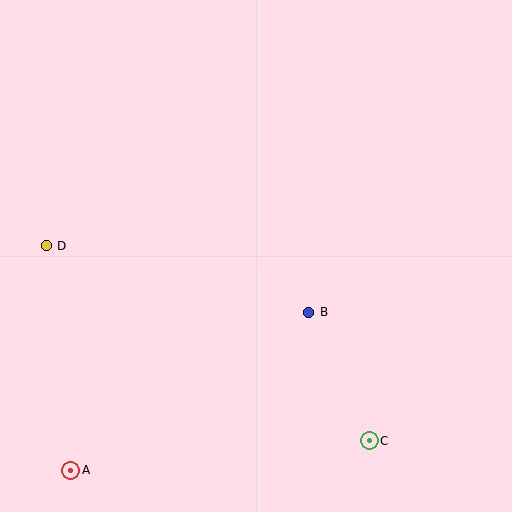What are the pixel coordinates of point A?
Point A is at (71, 470).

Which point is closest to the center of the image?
Point B at (309, 312) is closest to the center.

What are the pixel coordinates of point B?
Point B is at (309, 312).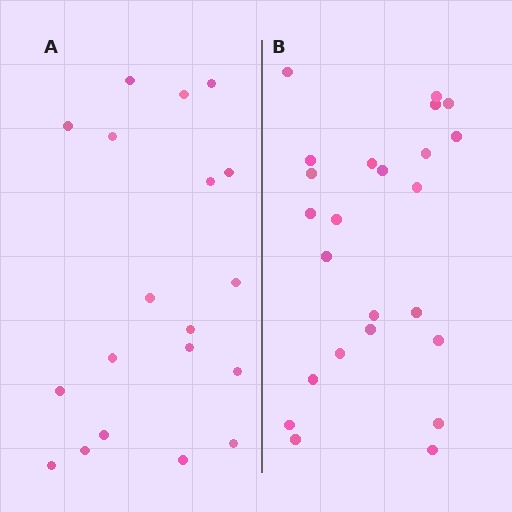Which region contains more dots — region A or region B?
Region B (the right region) has more dots.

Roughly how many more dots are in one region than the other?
Region B has about 5 more dots than region A.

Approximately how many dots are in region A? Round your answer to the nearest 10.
About 20 dots. (The exact count is 19, which rounds to 20.)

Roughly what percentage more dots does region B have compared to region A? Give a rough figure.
About 25% more.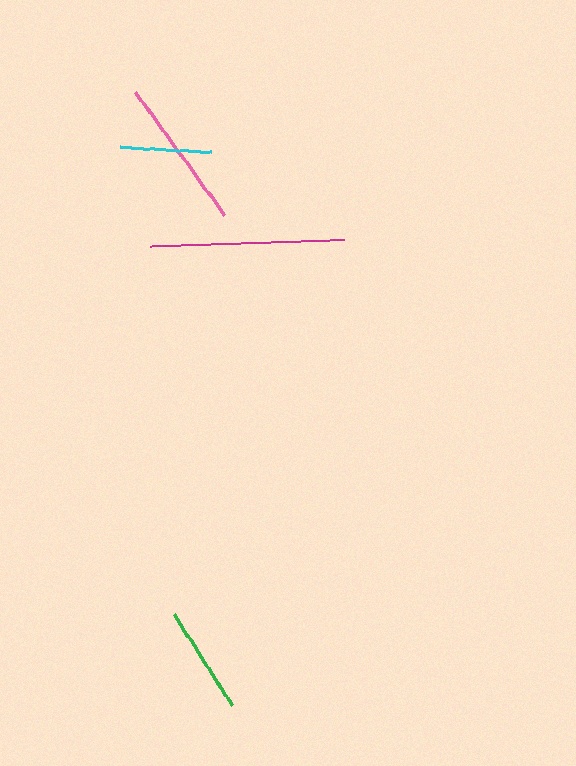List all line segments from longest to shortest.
From longest to shortest: magenta, pink, green, cyan.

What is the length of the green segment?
The green segment is approximately 108 pixels long.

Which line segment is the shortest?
The cyan line is the shortest at approximately 92 pixels.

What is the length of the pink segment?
The pink segment is approximately 152 pixels long.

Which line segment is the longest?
The magenta line is the longest at approximately 194 pixels.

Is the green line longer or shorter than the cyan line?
The green line is longer than the cyan line.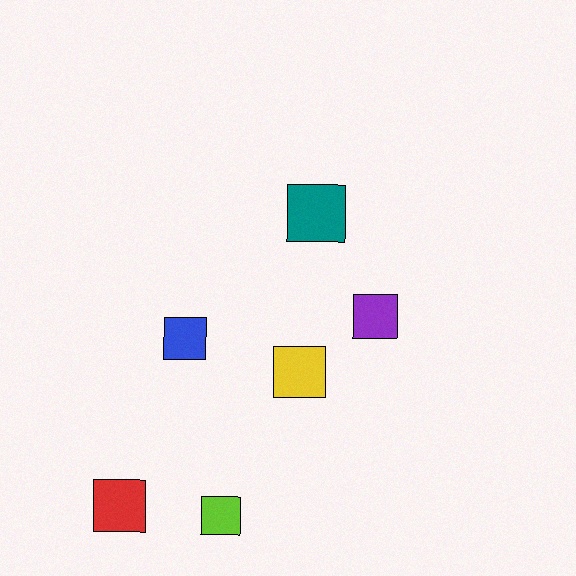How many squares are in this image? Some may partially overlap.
There are 6 squares.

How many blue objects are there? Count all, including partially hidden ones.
There is 1 blue object.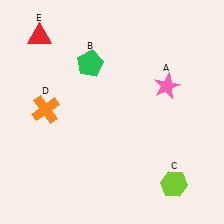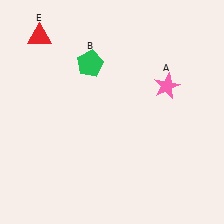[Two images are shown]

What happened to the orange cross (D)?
The orange cross (D) was removed in Image 2. It was in the top-left area of Image 1.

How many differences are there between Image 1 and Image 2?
There are 2 differences between the two images.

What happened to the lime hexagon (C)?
The lime hexagon (C) was removed in Image 2. It was in the bottom-right area of Image 1.